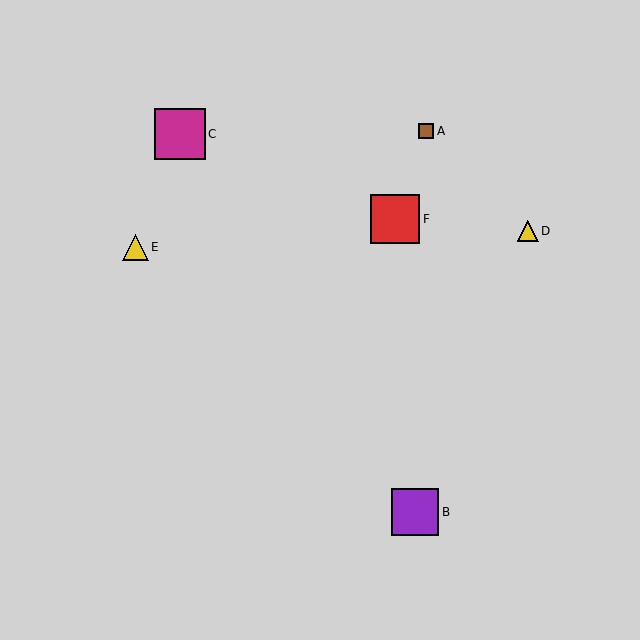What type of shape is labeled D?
Shape D is a yellow triangle.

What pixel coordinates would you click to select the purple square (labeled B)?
Click at (415, 512) to select the purple square B.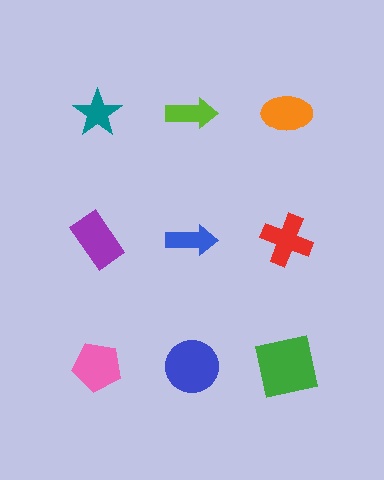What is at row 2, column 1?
A purple rectangle.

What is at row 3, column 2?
A blue circle.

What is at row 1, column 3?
An orange ellipse.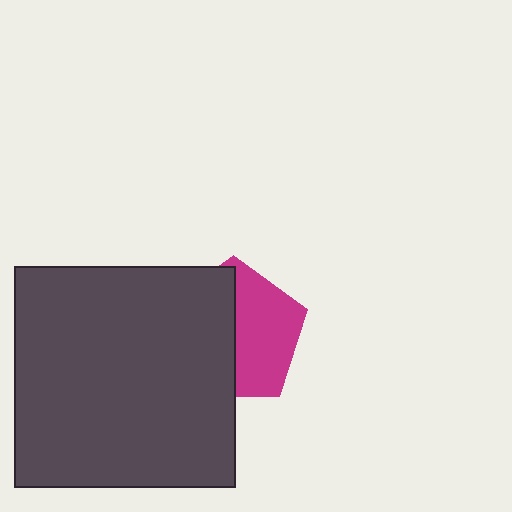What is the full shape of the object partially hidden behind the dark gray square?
The partially hidden object is a magenta pentagon.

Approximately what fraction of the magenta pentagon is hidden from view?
Roughly 51% of the magenta pentagon is hidden behind the dark gray square.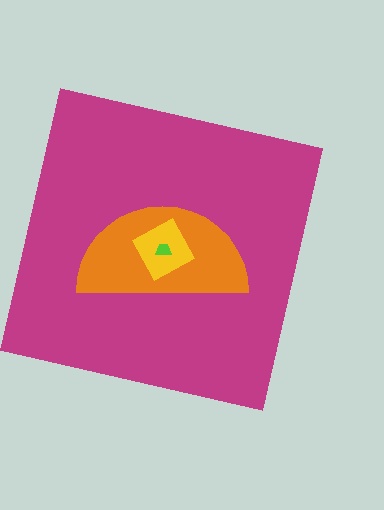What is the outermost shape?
The magenta square.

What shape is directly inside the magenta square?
The orange semicircle.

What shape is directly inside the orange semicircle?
The yellow diamond.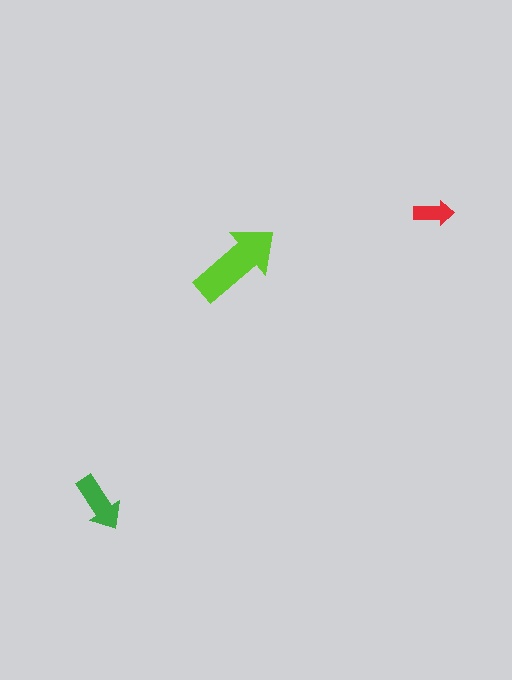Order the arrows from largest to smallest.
the lime one, the green one, the red one.